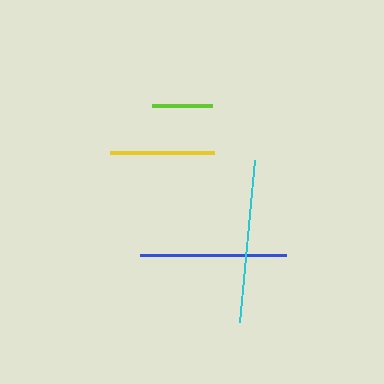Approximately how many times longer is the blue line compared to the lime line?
The blue line is approximately 2.4 times the length of the lime line.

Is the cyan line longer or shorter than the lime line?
The cyan line is longer than the lime line.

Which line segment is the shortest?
The lime line is the shortest at approximately 61 pixels.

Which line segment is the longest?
The cyan line is the longest at approximately 163 pixels.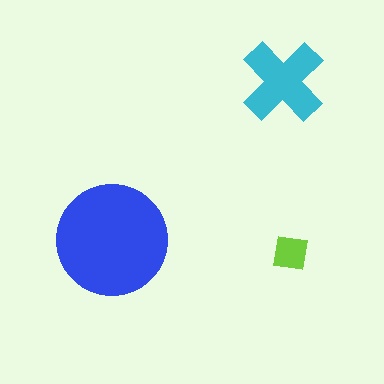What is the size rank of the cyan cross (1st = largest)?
2nd.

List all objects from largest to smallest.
The blue circle, the cyan cross, the lime square.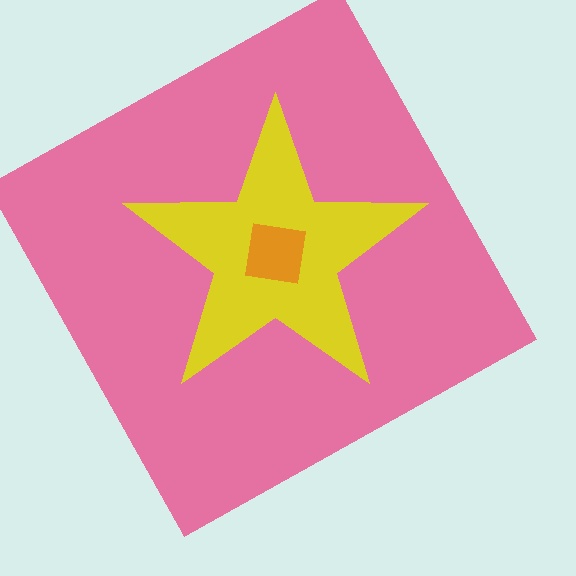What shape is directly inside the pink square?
The yellow star.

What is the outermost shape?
The pink square.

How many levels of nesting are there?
3.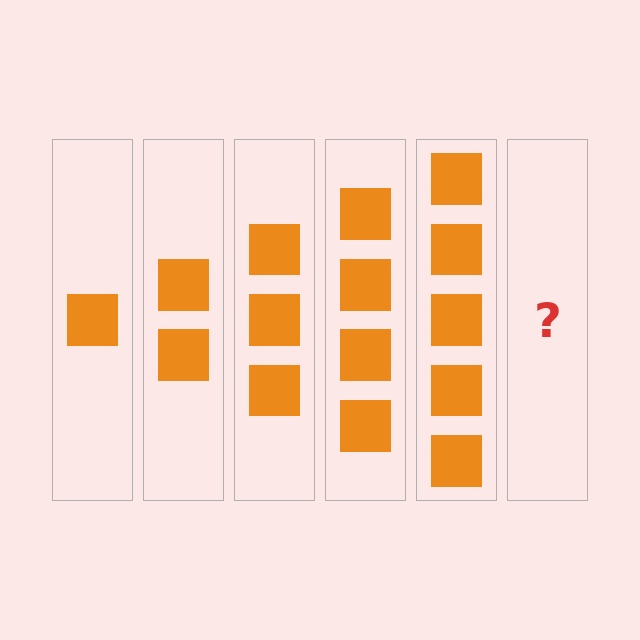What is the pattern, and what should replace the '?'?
The pattern is that each step adds one more square. The '?' should be 6 squares.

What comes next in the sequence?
The next element should be 6 squares.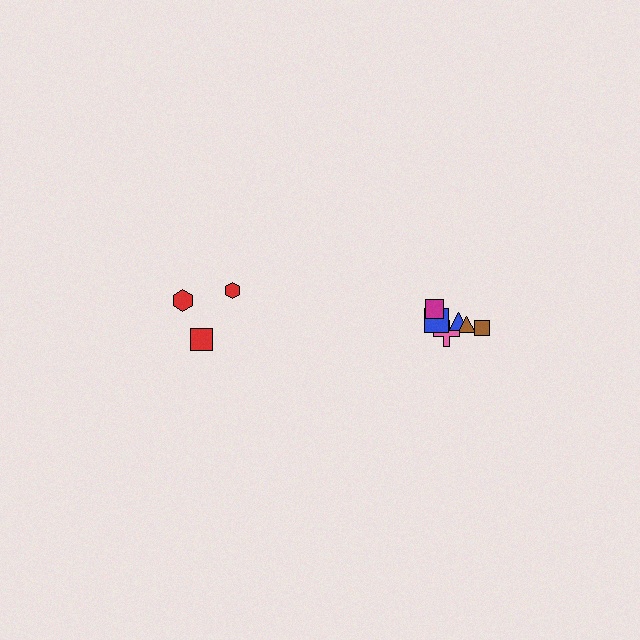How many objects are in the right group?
There are 6 objects.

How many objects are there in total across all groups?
There are 9 objects.